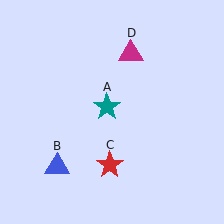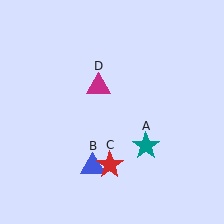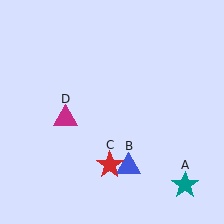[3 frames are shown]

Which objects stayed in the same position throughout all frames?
Red star (object C) remained stationary.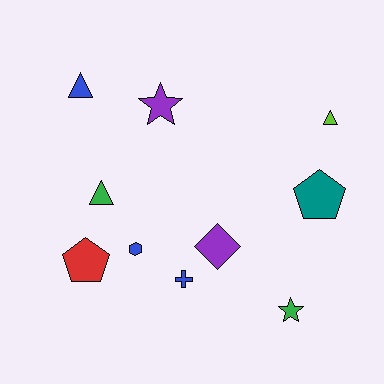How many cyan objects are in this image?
There are no cyan objects.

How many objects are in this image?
There are 10 objects.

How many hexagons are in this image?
There is 1 hexagon.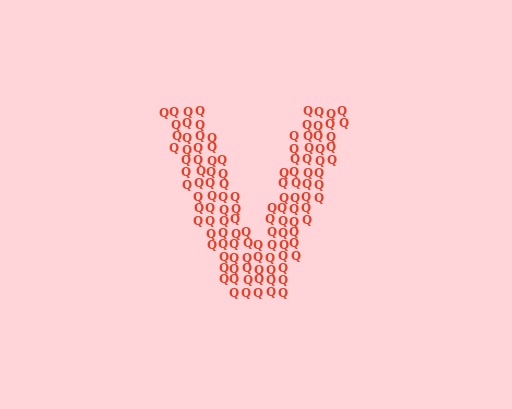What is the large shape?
The large shape is the letter V.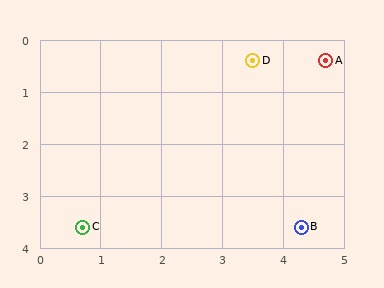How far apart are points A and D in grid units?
Points A and D are about 1.2 grid units apart.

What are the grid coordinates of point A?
Point A is at approximately (4.7, 0.4).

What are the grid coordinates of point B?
Point B is at approximately (4.3, 3.6).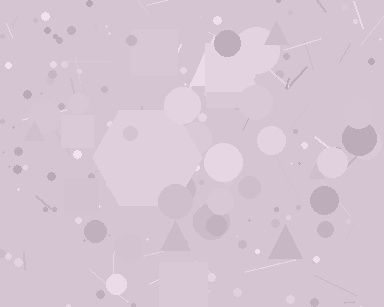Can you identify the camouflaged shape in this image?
The camouflaged shape is a hexagon.